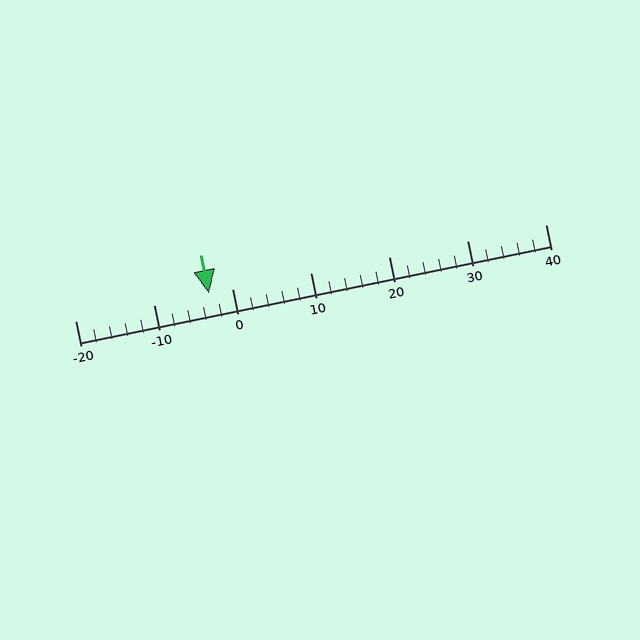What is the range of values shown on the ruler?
The ruler shows values from -20 to 40.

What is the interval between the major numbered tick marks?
The major tick marks are spaced 10 units apart.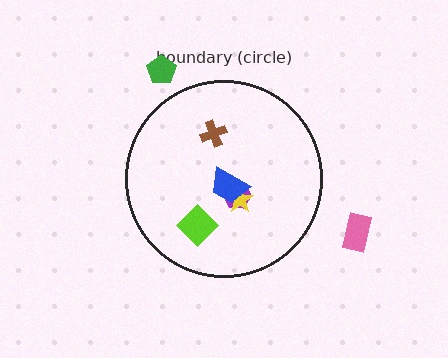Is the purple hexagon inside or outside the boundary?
Inside.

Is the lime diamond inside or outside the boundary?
Inside.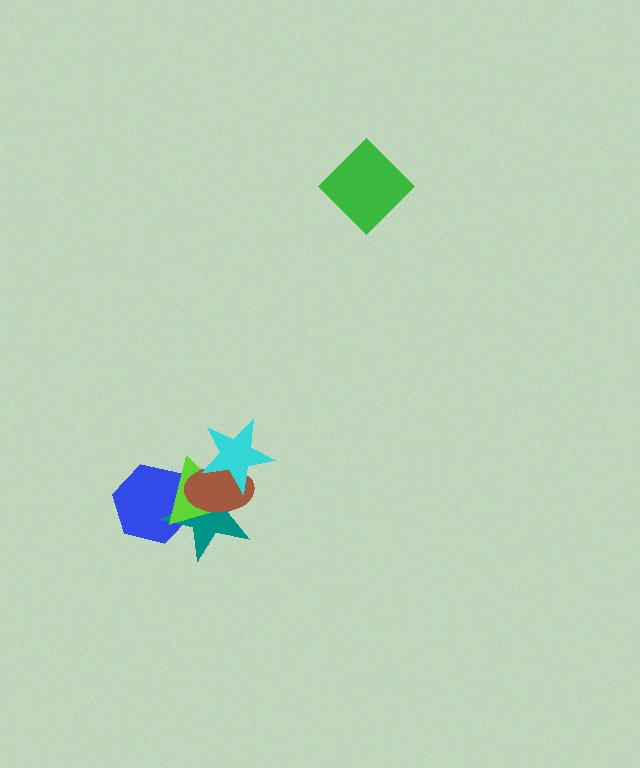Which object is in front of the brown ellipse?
The cyan star is in front of the brown ellipse.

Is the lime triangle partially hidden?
Yes, it is partially covered by another shape.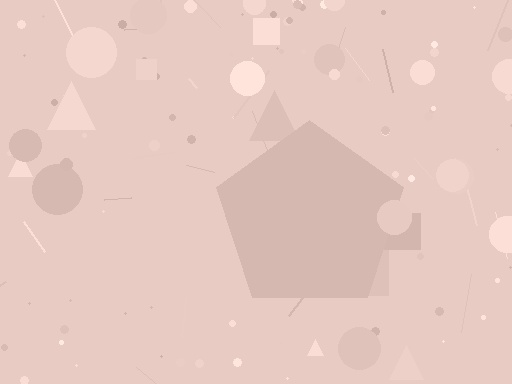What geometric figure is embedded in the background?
A pentagon is embedded in the background.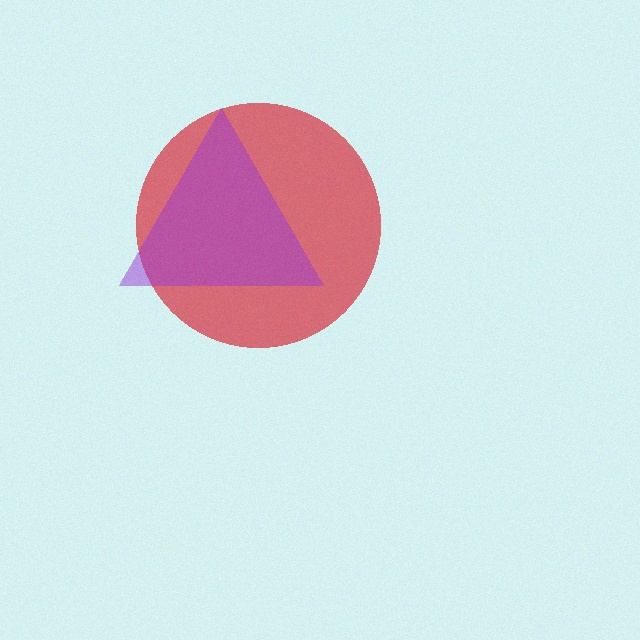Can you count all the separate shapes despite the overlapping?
Yes, there are 2 separate shapes.